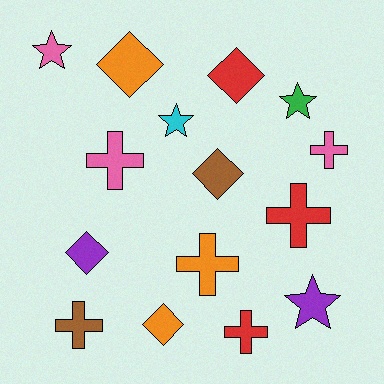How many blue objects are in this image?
There are no blue objects.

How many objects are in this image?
There are 15 objects.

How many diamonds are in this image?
There are 5 diamonds.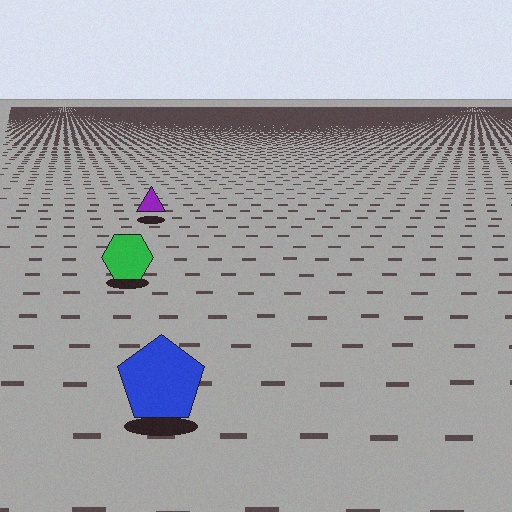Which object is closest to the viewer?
The blue pentagon is closest. The texture marks near it are larger and more spread out.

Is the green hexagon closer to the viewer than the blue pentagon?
No. The blue pentagon is closer — you can tell from the texture gradient: the ground texture is coarser near it.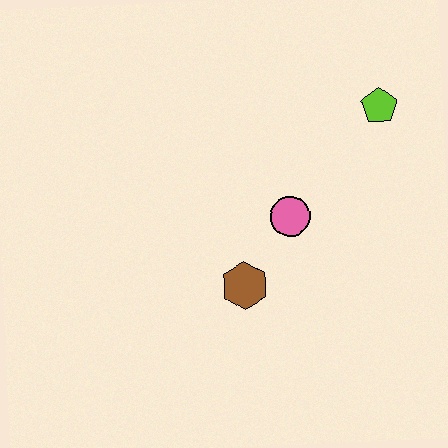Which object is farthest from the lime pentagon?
The brown hexagon is farthest from the lime pentagon.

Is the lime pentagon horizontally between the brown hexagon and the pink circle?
No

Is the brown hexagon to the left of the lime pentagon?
Yes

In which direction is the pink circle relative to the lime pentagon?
The pink circle is below the lime pentagon.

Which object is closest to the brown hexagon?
The pink circle is closest to the brown hexagon.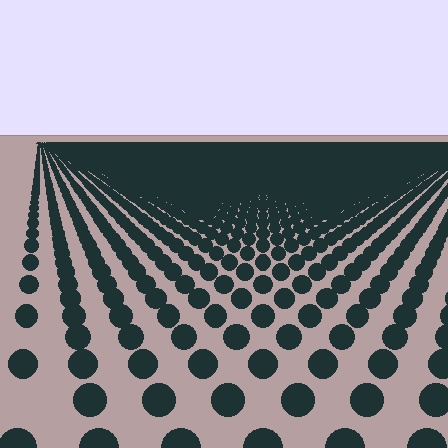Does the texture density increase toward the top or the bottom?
Density increases toward the top.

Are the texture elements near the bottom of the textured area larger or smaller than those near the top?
Larger. Near the bottom, elements are closer to the viewer and appear at a bigger on-screen size.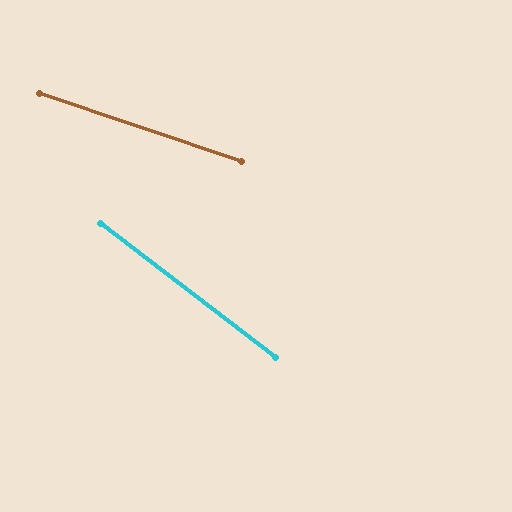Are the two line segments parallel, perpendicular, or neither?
Neither parallel nor perpendicular — they differ by about 19°.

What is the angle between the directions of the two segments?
Approximately 19 degrees.